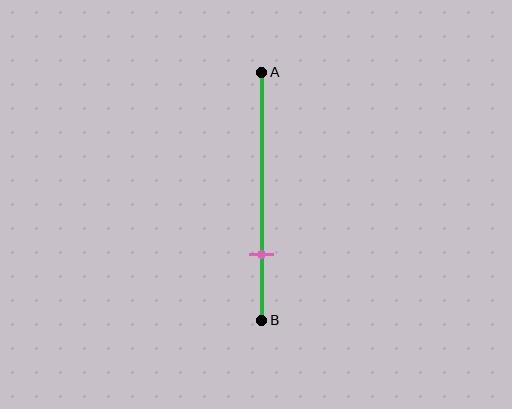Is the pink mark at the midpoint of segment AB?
No, the mark is at about 75% from A, not at the 50% midpoint.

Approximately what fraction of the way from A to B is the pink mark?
The pink mark is approximately 75% of the way from A to B.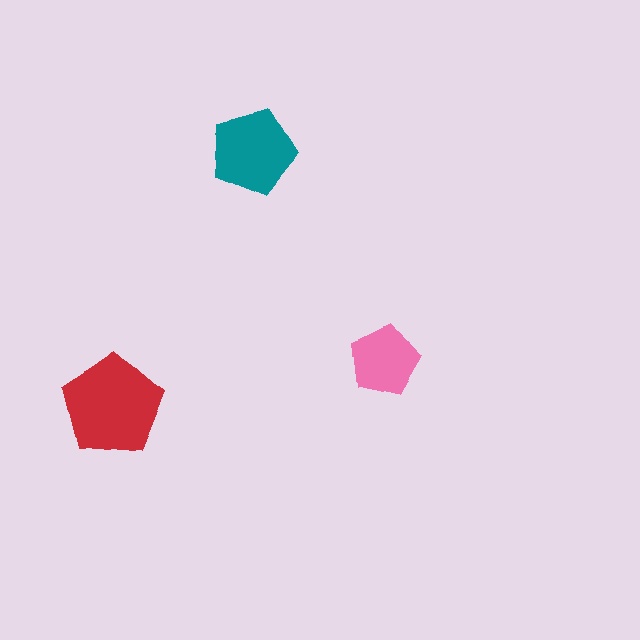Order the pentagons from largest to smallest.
the red one, the teal one, the pink one.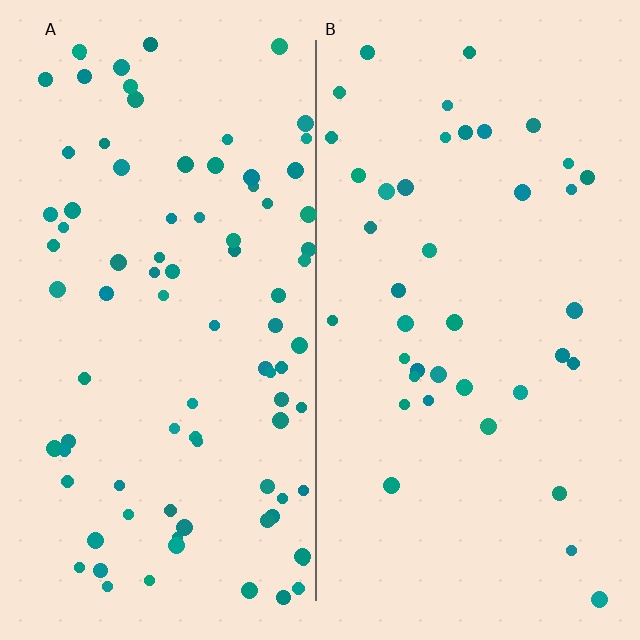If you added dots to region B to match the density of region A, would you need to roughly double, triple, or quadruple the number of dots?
Approximately double.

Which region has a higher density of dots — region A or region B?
A (the left).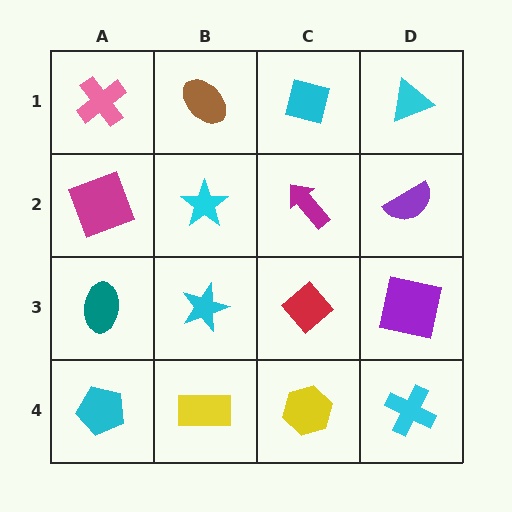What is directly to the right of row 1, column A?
A brown ellipse.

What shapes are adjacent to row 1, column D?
A purple semicircle (row 2, column D), a cyan square (row 1, column C).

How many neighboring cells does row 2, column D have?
3.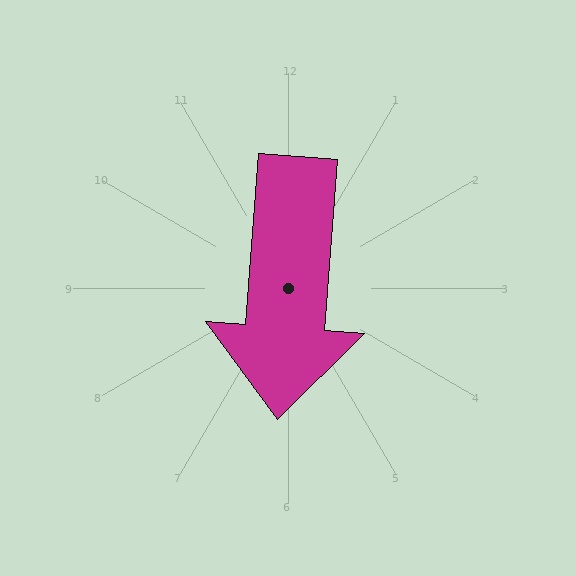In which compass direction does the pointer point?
South.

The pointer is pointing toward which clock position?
Roughly 6 o'clock.